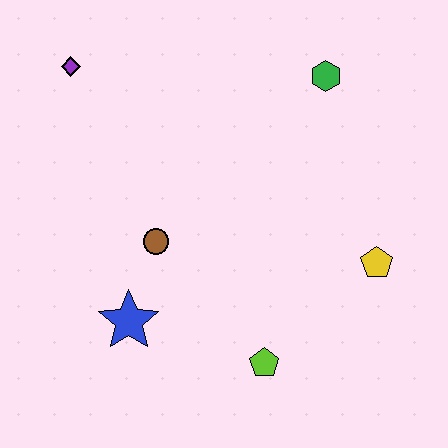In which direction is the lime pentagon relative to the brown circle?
The lime pentagon is below the brown circle.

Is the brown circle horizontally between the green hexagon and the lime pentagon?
No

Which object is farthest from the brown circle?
The green hexagon is farthest from the brown circle.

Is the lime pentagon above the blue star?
No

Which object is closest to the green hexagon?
The yellow pentagon is closest to the green hexagon.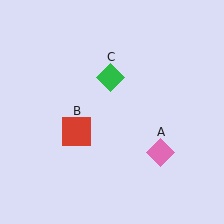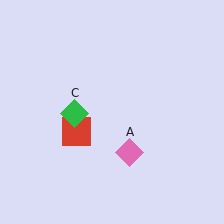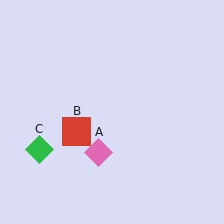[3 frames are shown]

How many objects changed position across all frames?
2 objects changed position: pink diamond (object A), green diamond (object C).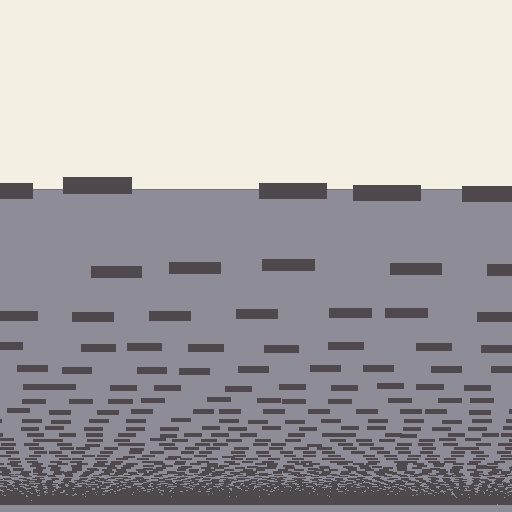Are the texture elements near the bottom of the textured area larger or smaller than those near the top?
Smaller. The gradient is inverted — elements near the bottom are smaller and denser.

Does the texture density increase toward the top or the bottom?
Density increases toward the bottom.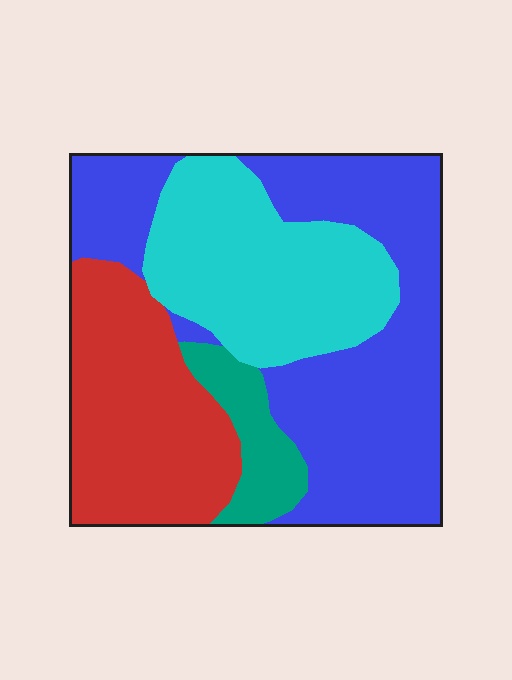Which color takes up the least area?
Teal, at roughly 10%.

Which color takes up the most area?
Blue, at roughly 40%.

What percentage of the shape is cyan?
Cyan covers roughly 25% of the shape.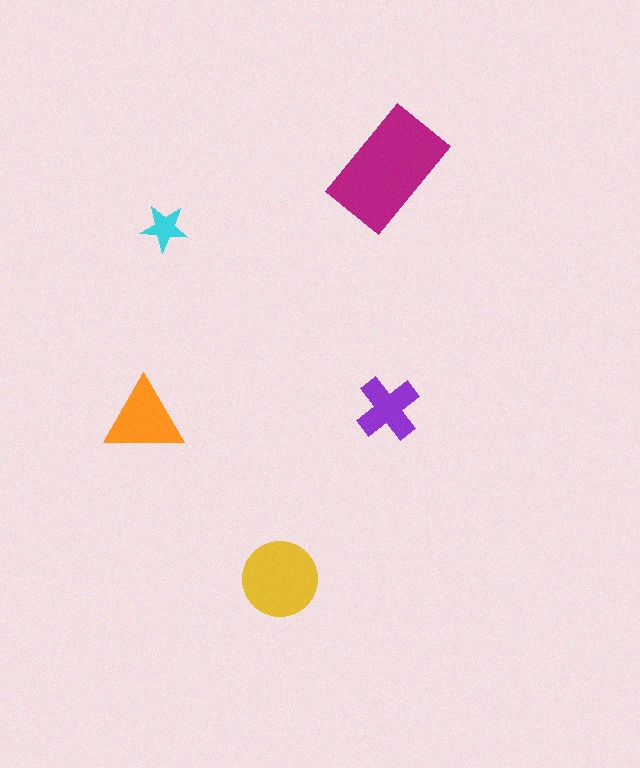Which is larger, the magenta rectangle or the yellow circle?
The magenta rectangle.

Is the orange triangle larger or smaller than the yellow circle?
Smaller.